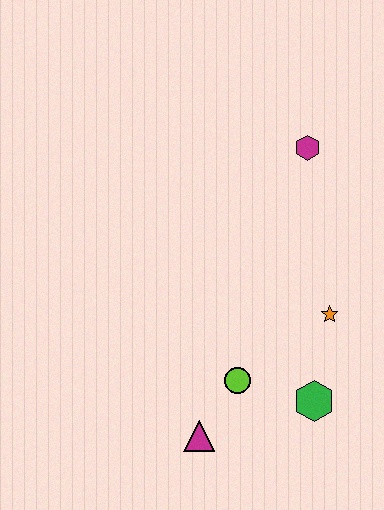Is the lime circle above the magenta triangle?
Yes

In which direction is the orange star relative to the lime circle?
The orange star is to the right of the lime circle.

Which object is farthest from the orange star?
The magenta triangle is farthest from the orange star.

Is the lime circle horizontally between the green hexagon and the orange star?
No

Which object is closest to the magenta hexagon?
The orange star is closest to the magenta hexagon.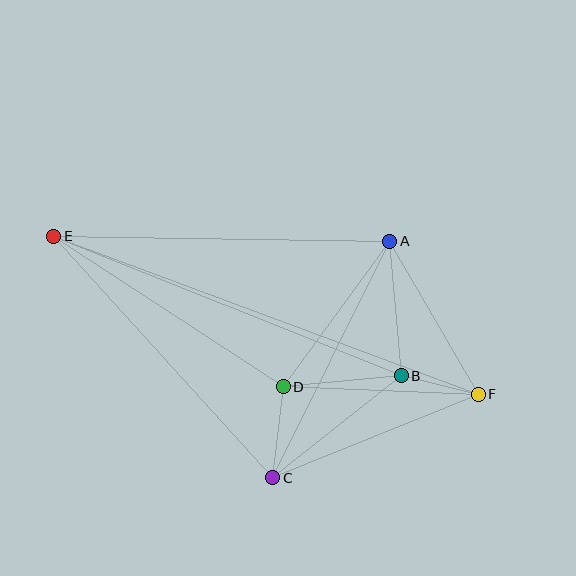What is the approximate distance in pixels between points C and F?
The distance between C and F is approximately 222 pixels.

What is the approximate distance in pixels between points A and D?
The distance between A and D is approximately 180 pixels.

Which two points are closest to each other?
Points B and F are closest to each other.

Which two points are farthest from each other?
Points E and F are farthest from each other.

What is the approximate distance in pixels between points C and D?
The distance between C and D is approximately 92 pixels.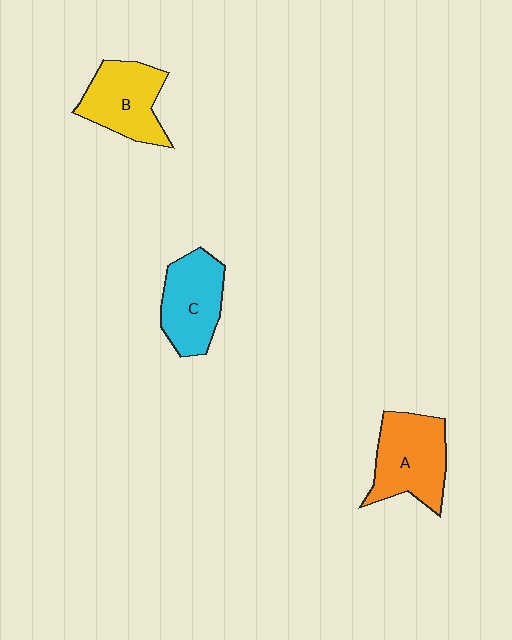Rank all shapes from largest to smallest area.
From largest to smallest: A (orange), B (yellow), C (cyan).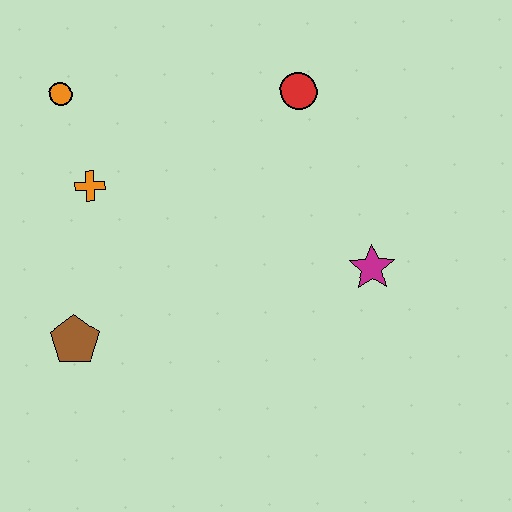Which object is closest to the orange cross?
The orange circle is closest to the orange cross.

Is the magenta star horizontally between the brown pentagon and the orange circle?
No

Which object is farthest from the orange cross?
The magenta star is farthest from the orange cross.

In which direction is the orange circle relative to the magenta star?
The orange circle is to the left of the magenta star.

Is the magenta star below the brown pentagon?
No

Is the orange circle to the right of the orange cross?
No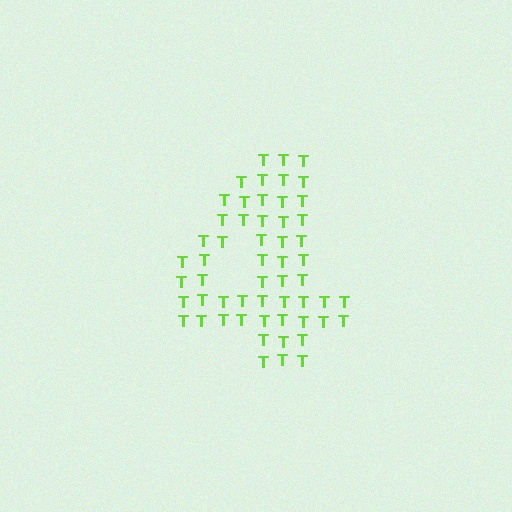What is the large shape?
The large shape is the digit 4.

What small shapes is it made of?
It is made of small letter T's.